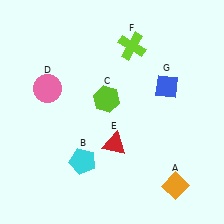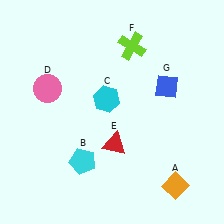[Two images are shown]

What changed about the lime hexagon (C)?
In Image 1, C is lime. In Image 2, it changed to cyan.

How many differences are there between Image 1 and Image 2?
There is 1 difference between the two images.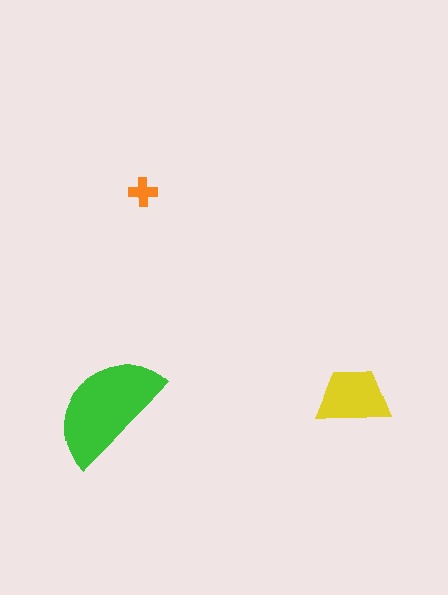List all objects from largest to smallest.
The green semicircle, the yellow trapezoid, the orange cross.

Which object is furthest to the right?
The yellow trapezoid is rightmost.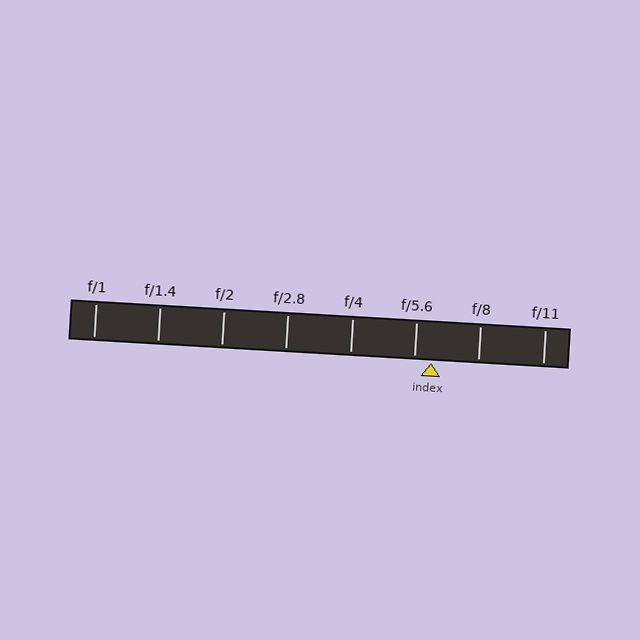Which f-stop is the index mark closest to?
The index mark is closest to f/5.6.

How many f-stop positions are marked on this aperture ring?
There are 8 f-stop positions marked.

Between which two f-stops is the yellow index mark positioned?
The index mark is between f/5.6 and f/8.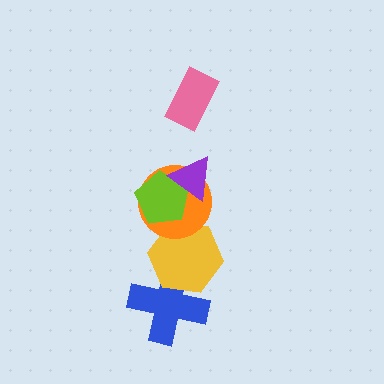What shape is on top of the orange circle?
The lime pentagon is on top of the orange circle.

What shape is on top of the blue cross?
The yellow hexagon is on top of the blue cross.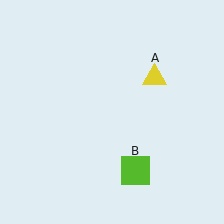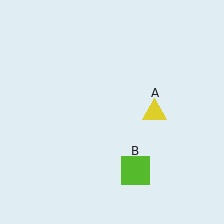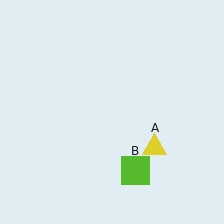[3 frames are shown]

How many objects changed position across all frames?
1 object changed position: yellow triangle (object A).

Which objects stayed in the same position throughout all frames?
Lime square (object B) remained stationary.